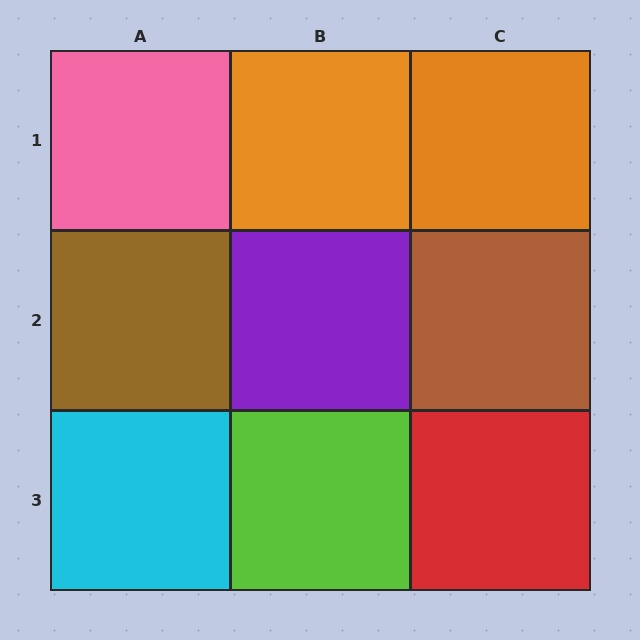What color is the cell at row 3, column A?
Cyan.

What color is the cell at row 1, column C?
Orange.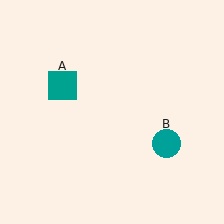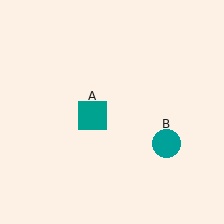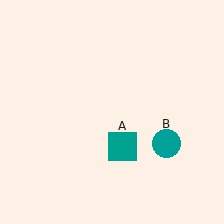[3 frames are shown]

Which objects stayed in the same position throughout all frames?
Teal circle (object B) remained stationary.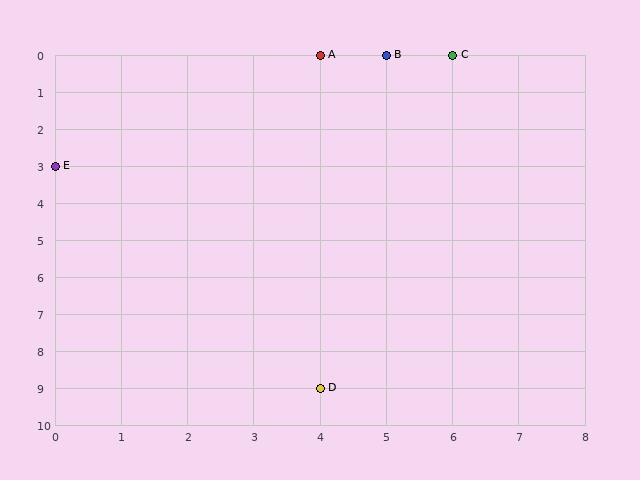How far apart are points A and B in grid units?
Points A and B are 1 column apart.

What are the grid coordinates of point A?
Point A is at grid coordinates (4, 0).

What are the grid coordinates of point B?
Point B is at grid coordinates (5, 0).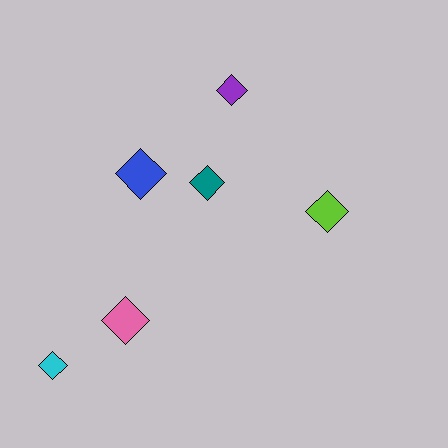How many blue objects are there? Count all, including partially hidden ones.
There is 1 blue object.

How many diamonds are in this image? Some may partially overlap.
There are 6 diamonds.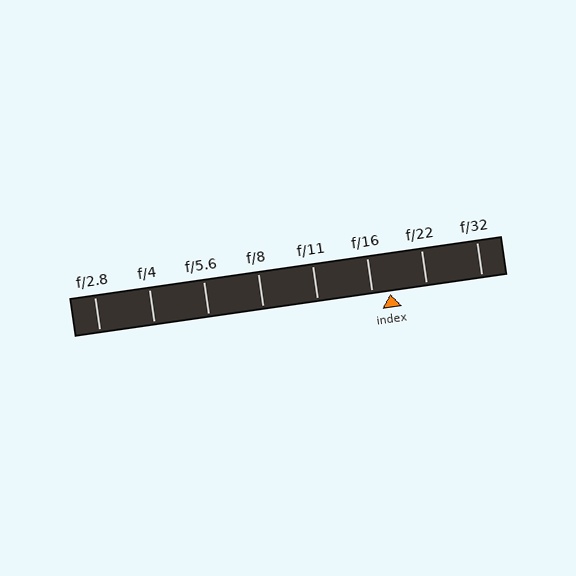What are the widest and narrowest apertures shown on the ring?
The widest aperture shown is f/2.8 and the narrowest is f/32.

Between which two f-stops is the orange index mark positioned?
The index mark is between f/16 and f/22.